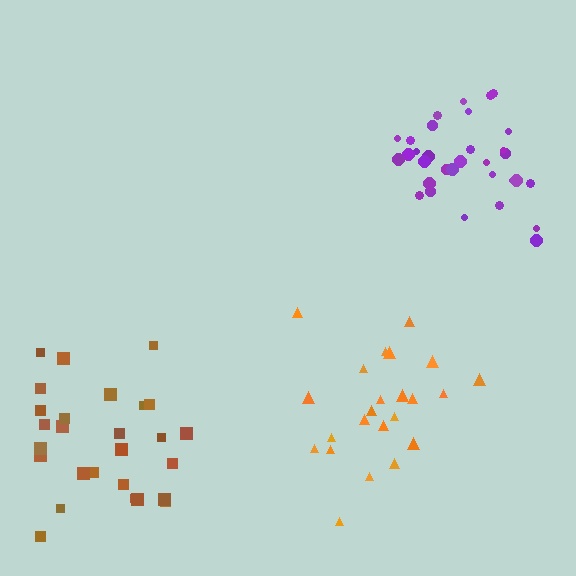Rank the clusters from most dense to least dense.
purple, orange, brown.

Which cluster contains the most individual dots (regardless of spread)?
Purple (32).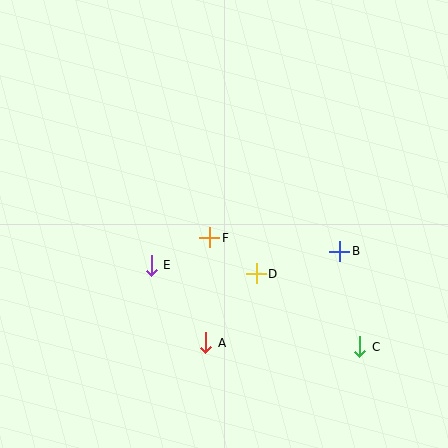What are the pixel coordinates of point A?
Point A is at (206, 343).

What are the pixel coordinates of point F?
Point F is at (209, 238).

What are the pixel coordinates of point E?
Point E is at (151, 265).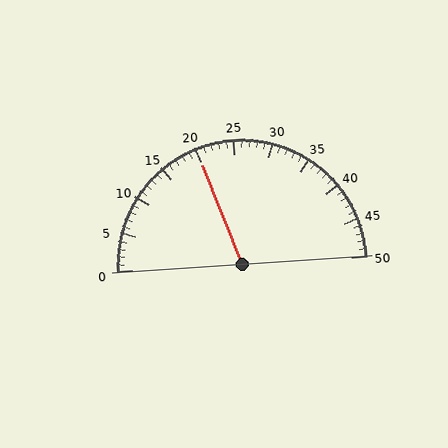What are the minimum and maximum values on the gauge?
The gauge ranges from 0 to 50.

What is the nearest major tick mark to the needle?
The nearest major tick mark is 20.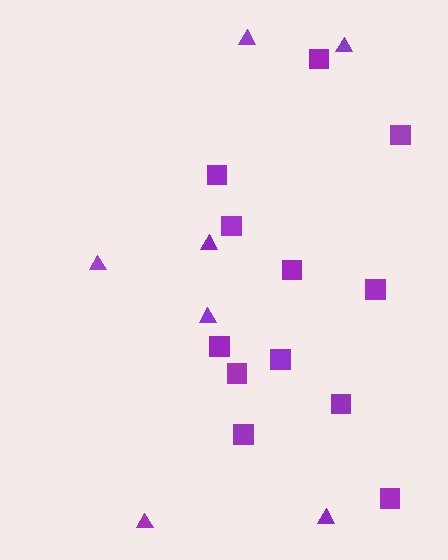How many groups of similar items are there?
There are 2 groups: one group of squares (12) and one group of triangles (7).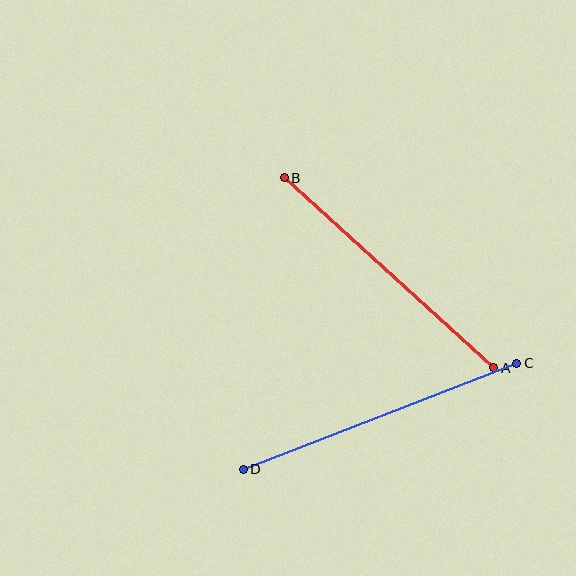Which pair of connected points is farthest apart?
Points C and D are farthest apart.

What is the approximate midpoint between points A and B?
The midpoint is at approximately (389, 273) pixels.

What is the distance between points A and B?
The distance is approximately 283 pixels.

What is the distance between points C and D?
The distance is approximately 294 pixels.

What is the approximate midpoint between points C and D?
The midpoint is at approximately (380, 416) pixels.